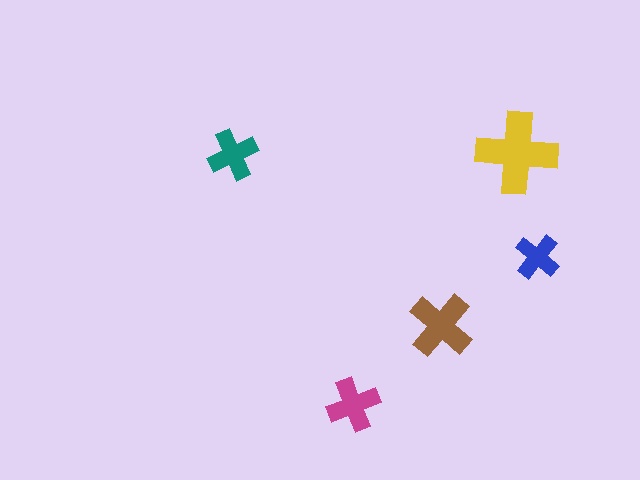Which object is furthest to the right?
The blue cross is rightmost.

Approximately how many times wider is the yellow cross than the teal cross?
About 1.5 times wider.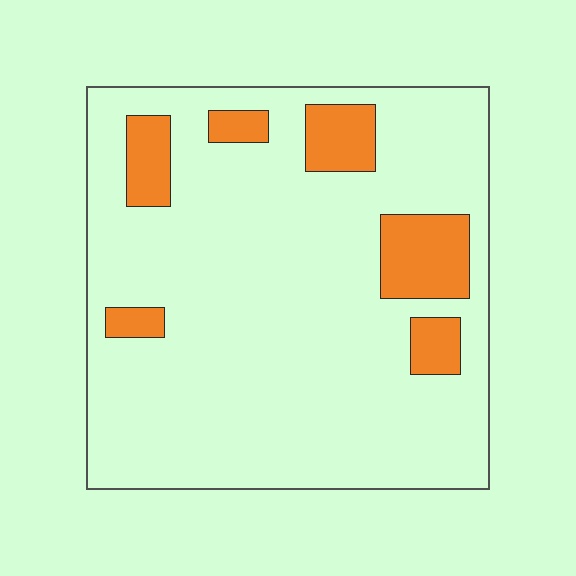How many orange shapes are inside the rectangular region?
6.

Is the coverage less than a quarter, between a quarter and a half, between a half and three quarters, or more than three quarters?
Less than a quarter.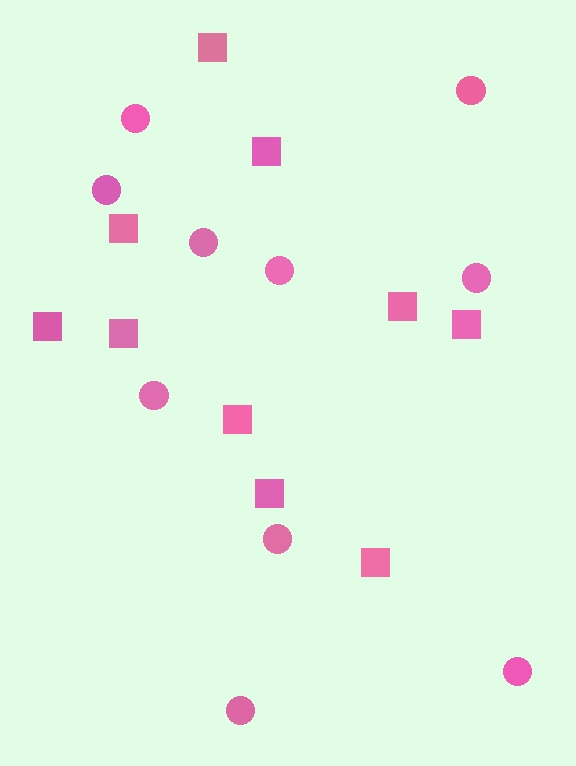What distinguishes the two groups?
There are 2 groups: one group of squares (10) and one group of circles (10).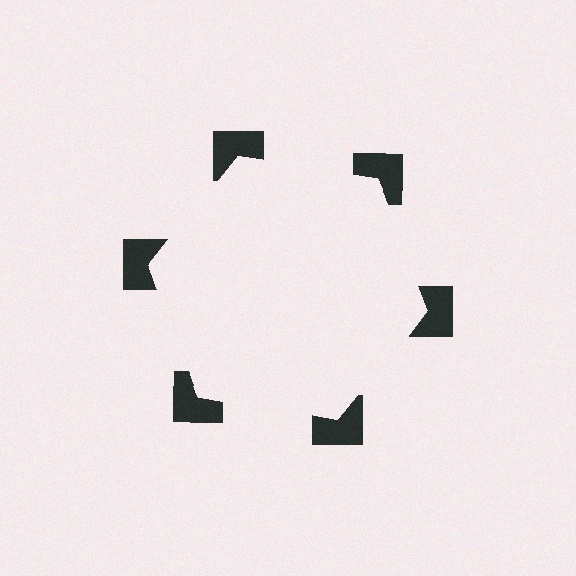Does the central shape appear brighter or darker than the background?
It typically appears slightly brighter than the background, even though no actual brightness change is drawn.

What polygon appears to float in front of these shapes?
An illusory hexagon — its edges are inferred from the aligned wedge cuts in the notched squares, not physically drawn.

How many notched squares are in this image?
There are 6 — one at each vertex of the illusory hexagon.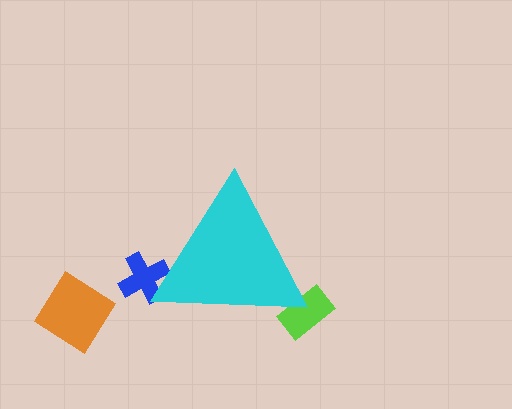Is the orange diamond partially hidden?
No, the orange diamond is fully visible.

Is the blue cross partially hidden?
Yes, the blue cross is partially hidden behind the cyan triangle.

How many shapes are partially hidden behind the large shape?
2 shapes are partially hidden.